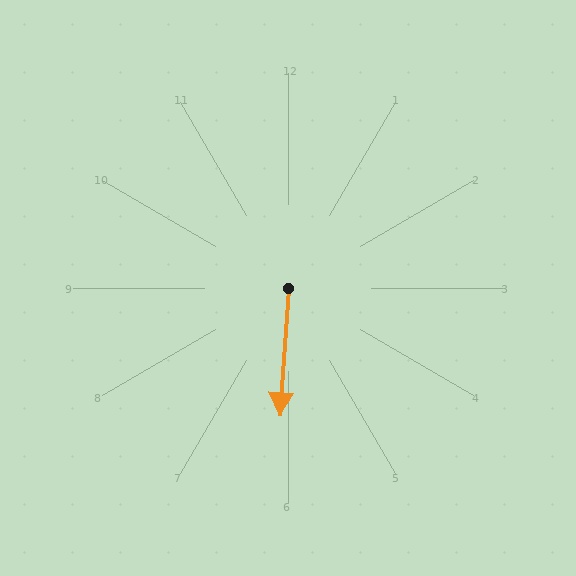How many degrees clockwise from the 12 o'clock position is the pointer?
Approximately 184 degrees.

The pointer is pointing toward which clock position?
Roughly 6 o'clock.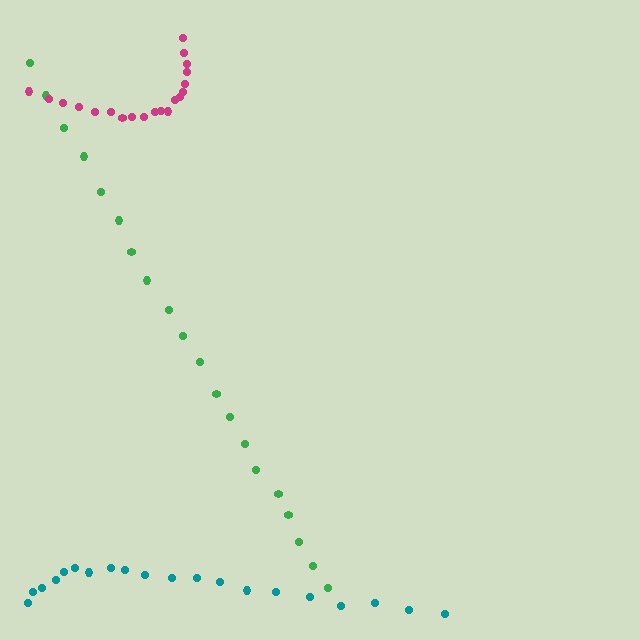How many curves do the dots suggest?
There are 3 distinct paths.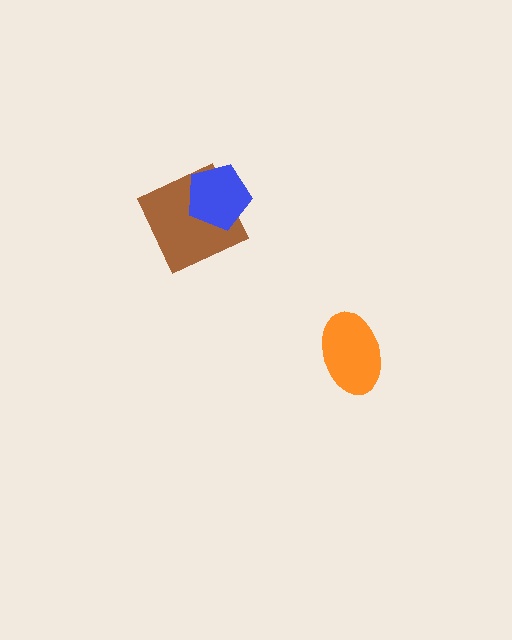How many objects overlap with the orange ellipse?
0 objects overlap with the orange ellipse.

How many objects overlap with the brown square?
1 object overlaps with the brown square.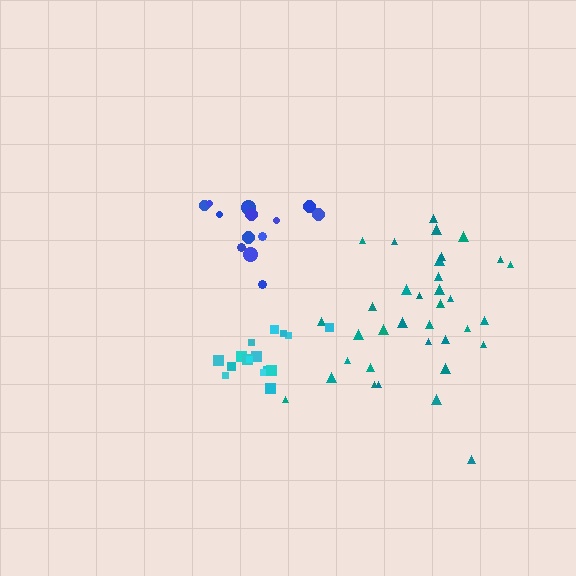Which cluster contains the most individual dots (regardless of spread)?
Teal (35).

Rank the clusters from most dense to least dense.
cyan, blue, teal.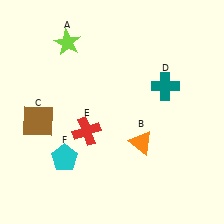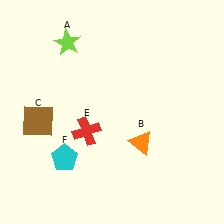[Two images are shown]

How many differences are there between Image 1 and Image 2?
There is 1 difference between the two images.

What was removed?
The teal cross (D) was removed in Image 2.